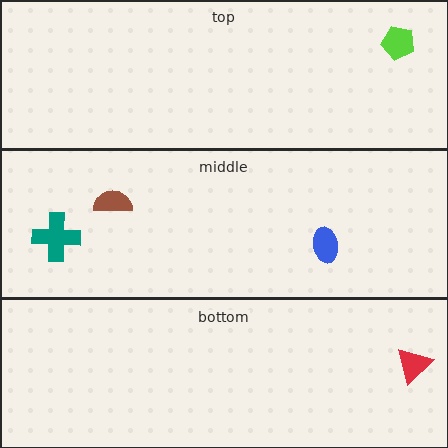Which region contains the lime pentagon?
The top region.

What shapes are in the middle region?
The teal cross, the brown semicircle, the blue ellipse.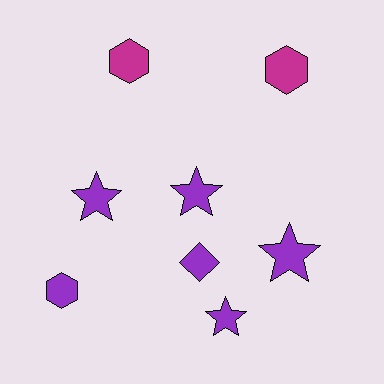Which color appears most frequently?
Purple, with 6 objects.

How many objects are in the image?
There are 8 objects.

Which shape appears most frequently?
Star, with 4 objects.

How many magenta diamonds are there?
There are no magenta diamonds.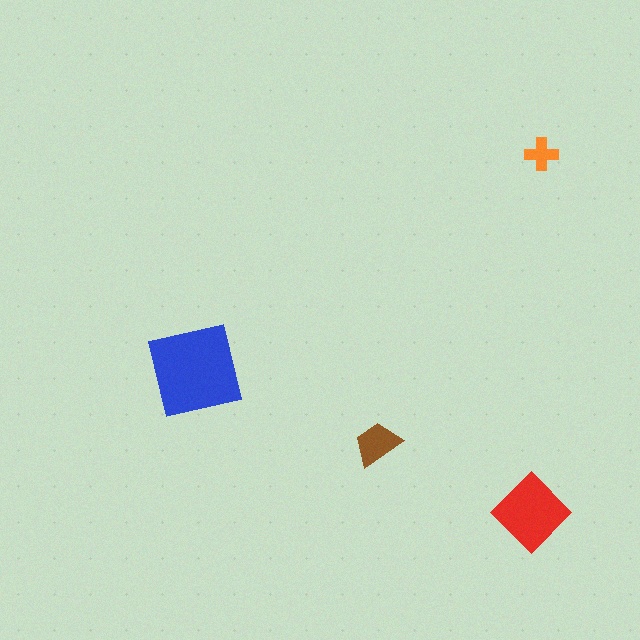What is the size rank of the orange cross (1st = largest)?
4th.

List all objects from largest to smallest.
The blue square, the red diamond, the brown trapezoid, the orange cross.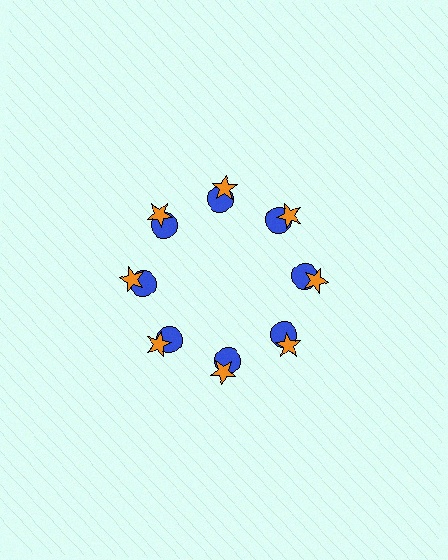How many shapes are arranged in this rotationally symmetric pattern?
There are 16 shapes, arranged in 8 groups of 2.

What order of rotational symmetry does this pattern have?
This pattern has 8-fold rotational symmetry.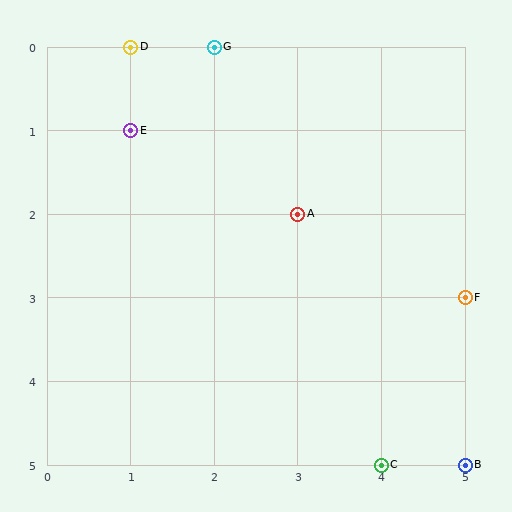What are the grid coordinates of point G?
Point G is at grid coordinates (2, 0).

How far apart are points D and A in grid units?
Points D and A are 2 columns and 2 rows apart (about 2.8 grid units diagonally).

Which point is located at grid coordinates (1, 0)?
Point D is at (1, 0).